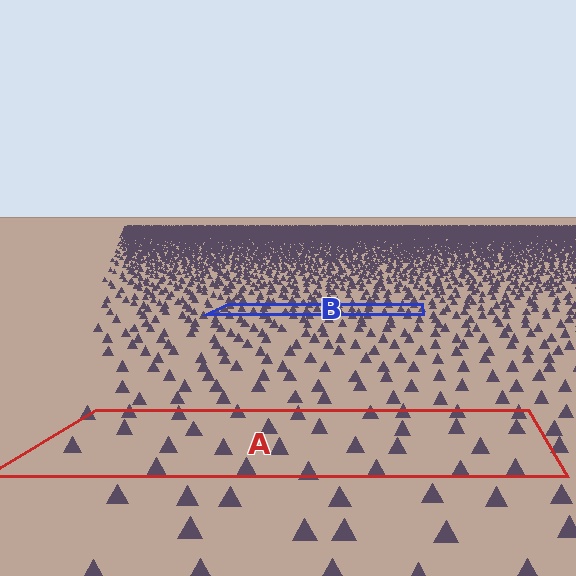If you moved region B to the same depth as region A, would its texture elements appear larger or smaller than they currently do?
They would appear larger. At a closer depth, the same texture elements are projected at a bigger on-screen size.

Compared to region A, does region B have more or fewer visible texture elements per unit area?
Region B has more texture elements per unit area — they are packed more densely because it is farther away.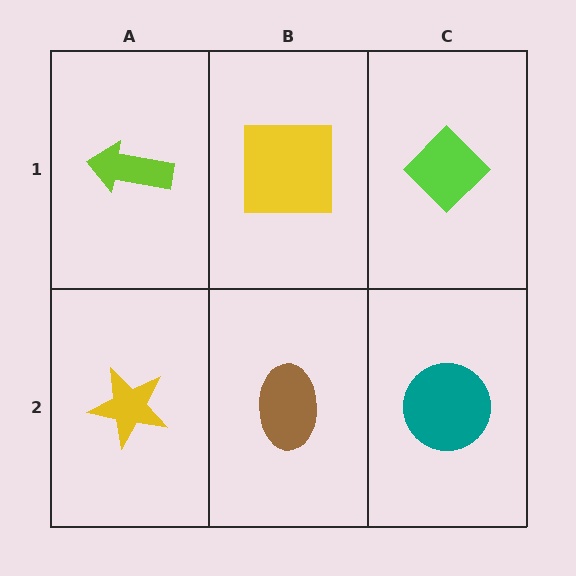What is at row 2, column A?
A yellow star.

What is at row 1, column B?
A yellow square.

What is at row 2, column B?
A brown ellipse.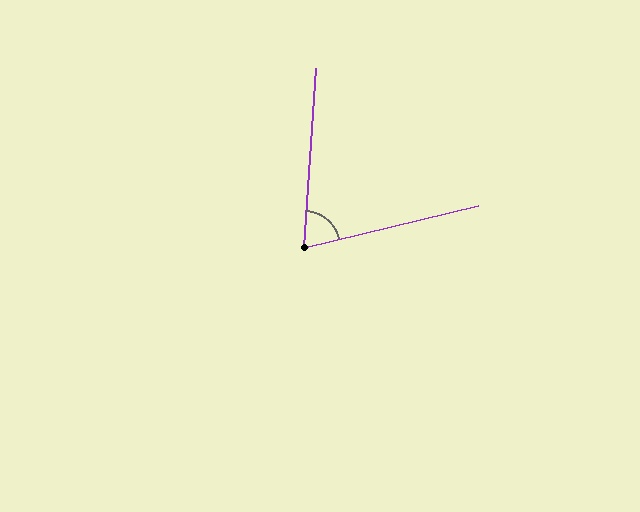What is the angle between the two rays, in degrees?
Approximately 72 degrees.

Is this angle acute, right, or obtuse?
It is acute.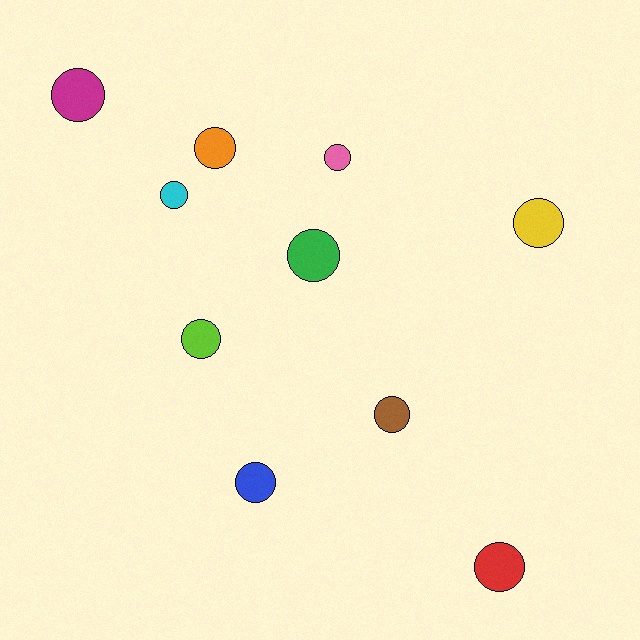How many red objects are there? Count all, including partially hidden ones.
There is 1 red object.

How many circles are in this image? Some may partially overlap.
There are 10 circles.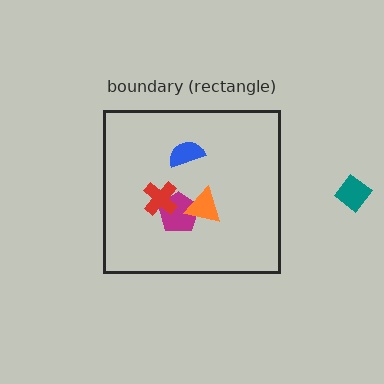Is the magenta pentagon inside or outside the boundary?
Inside.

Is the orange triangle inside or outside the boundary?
Inside.